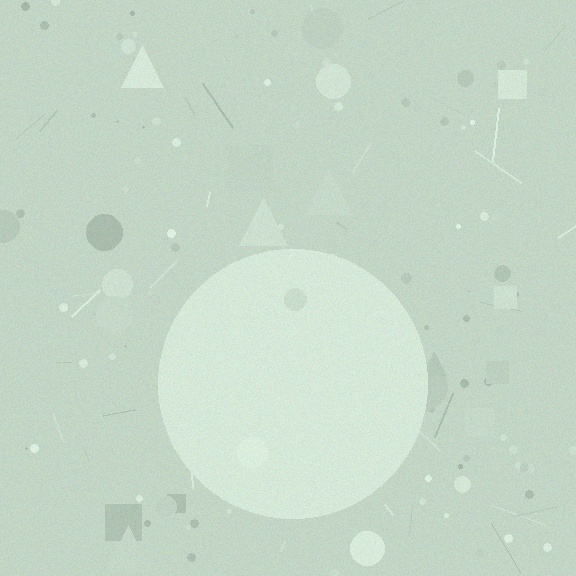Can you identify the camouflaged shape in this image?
The camouflaged shape is a circle.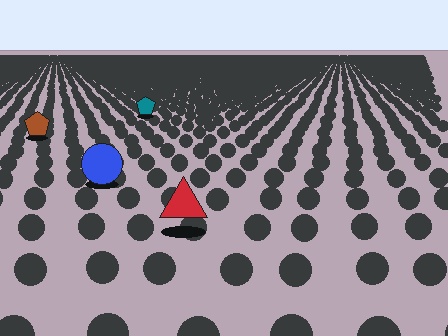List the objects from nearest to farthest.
From nearest to farthest: the red triangle, the blue circle, the brown pentagon, the teal pentagon.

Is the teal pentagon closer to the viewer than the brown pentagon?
No. The brown pentagon is closer — you can tell from the texture gradient: the ground texture is coarser near it.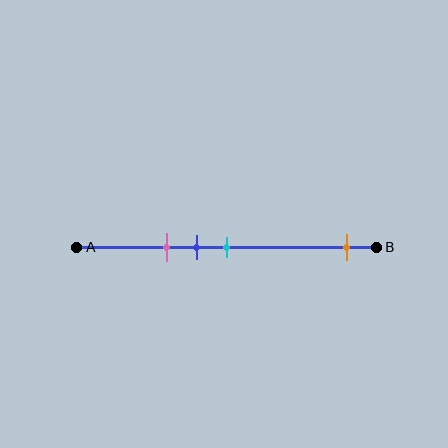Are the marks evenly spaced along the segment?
No, the marks are not evenly spaced.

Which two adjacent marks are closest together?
The blue and cyan marks are the closest adjacent pair.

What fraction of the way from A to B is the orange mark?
The orange mark is approximately 90% (0.9) of the way from A to B.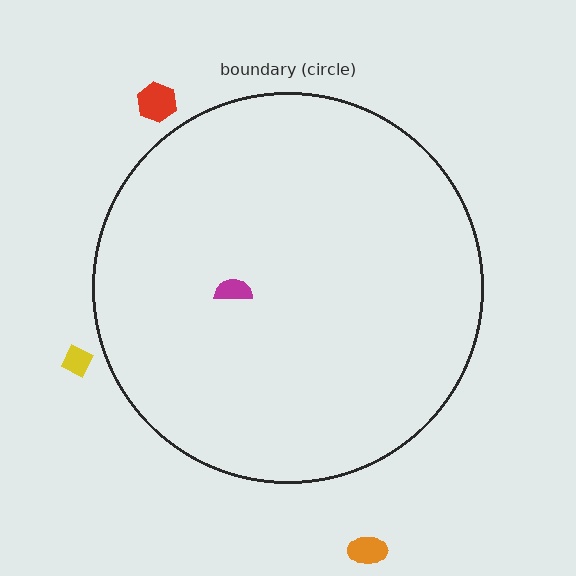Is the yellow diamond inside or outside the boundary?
Outside.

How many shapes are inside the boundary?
1 inside, 3 outside.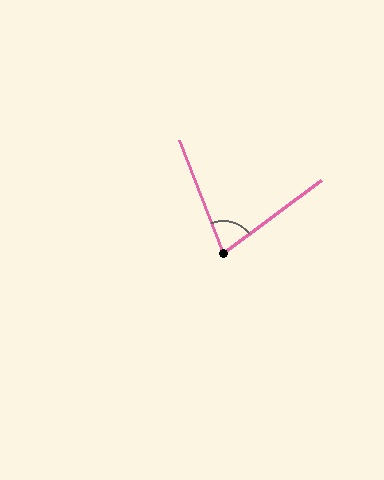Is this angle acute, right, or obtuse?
It is acute.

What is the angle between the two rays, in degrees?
Approximately 75 degrees.